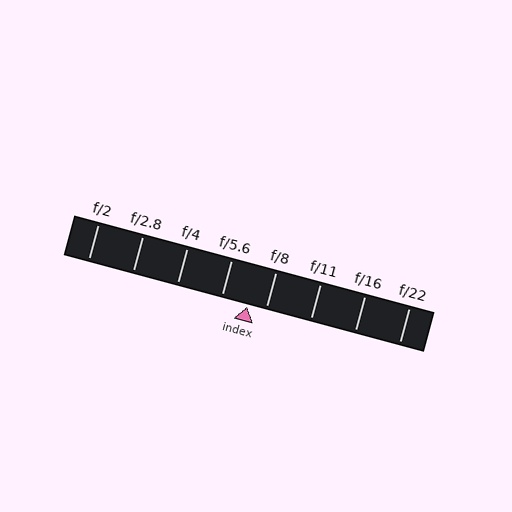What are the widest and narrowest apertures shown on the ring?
The widest aperture shown is f/2 and the narrowest is f/22.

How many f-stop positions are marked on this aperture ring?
There are 8 f-stop positions marked.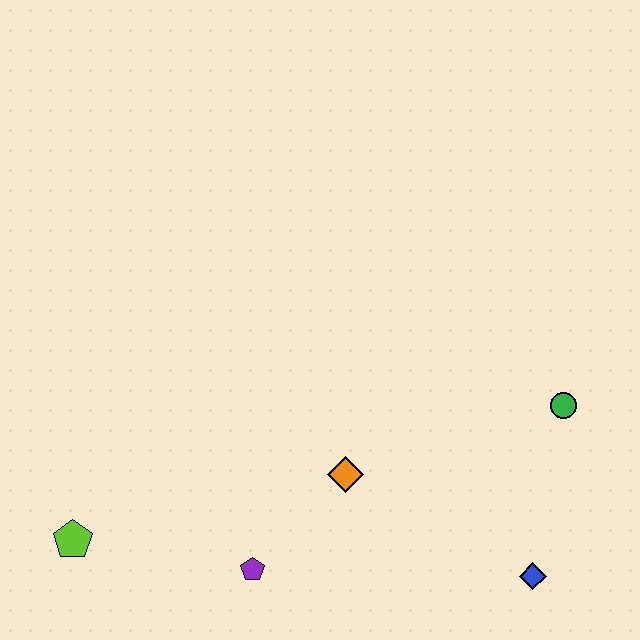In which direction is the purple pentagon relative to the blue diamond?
The purple pentagon is to the left of the blue diamond.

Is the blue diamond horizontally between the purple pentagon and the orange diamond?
No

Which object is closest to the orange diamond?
The purple pentagon is closest to the orange diamond.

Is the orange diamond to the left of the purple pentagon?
No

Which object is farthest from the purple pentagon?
The green circle is farthest from the purple pentagon.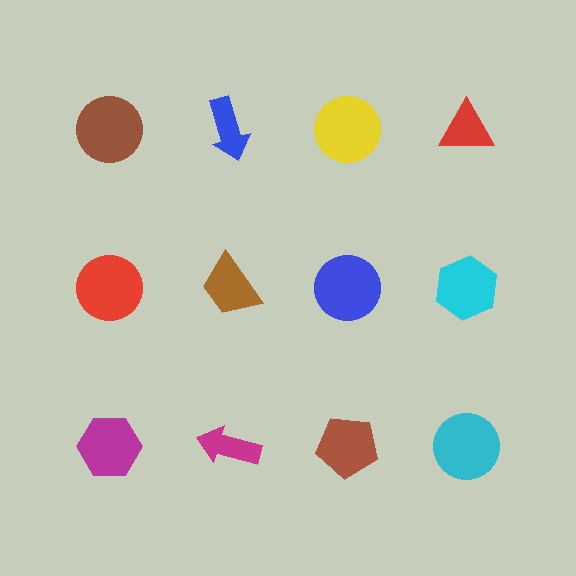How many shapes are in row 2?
4 shapes.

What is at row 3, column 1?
A magenta hexagon.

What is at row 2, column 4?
A cyan hexagon.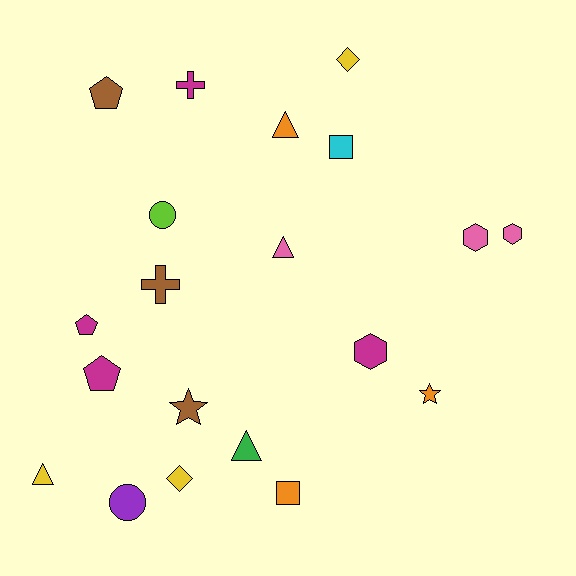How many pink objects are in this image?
There are 3 pink objects.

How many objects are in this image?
There are 20 objects.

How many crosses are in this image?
There are 2 crosses.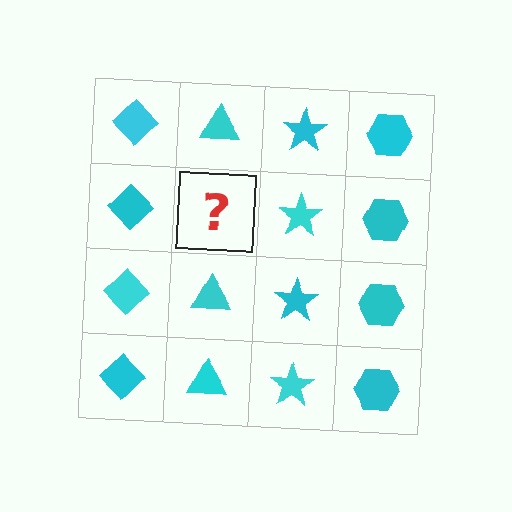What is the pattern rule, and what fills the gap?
The rule is that each column has a consistent shape. The gap should be filled with a cyan triangle.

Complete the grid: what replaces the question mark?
The question mark should be replaced with a cyan triangle.